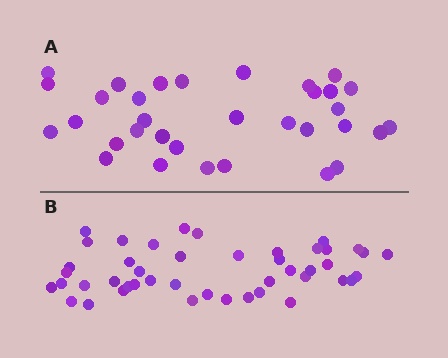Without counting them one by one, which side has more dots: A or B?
Region B (the bottom region) has more dots.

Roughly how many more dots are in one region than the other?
Region B has roughly 12 or so more dots than region A.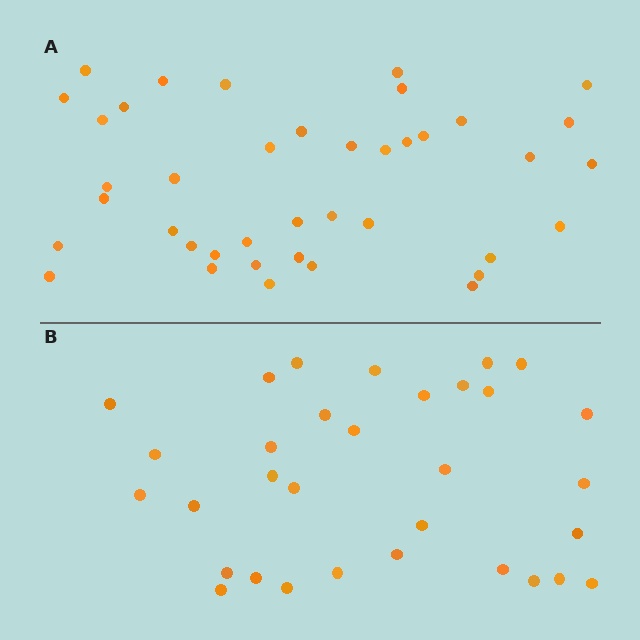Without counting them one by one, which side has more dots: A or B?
Region A (the top region) has more dots.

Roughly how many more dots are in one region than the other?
Region A has roughly 8 or so more dots than region B.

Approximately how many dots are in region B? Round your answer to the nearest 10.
About 30 dots. (The exact count is 32, which rounds to 30.)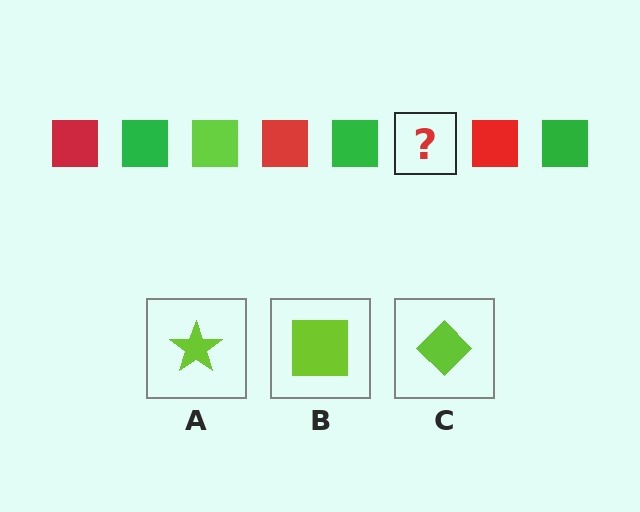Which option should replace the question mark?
Option B.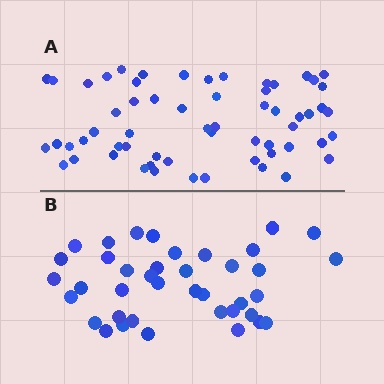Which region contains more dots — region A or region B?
Region A (the top region) has more dots.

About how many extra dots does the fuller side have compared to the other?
Region A has approximately 20 more dots than region B.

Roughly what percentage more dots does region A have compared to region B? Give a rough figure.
About 55% more.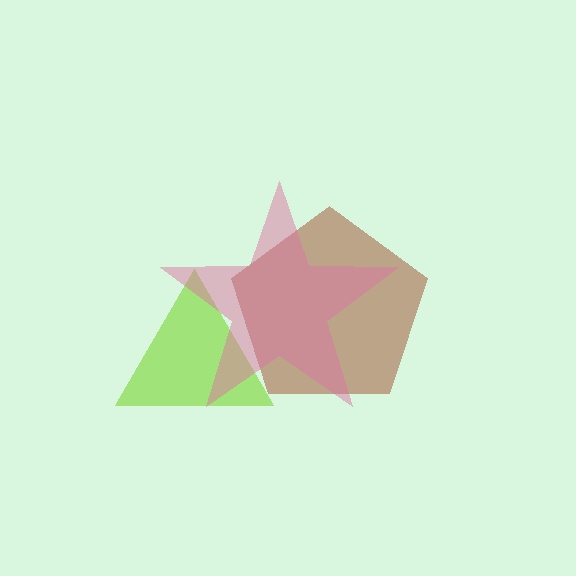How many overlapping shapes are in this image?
There are 3 overlapping shapes in the image.